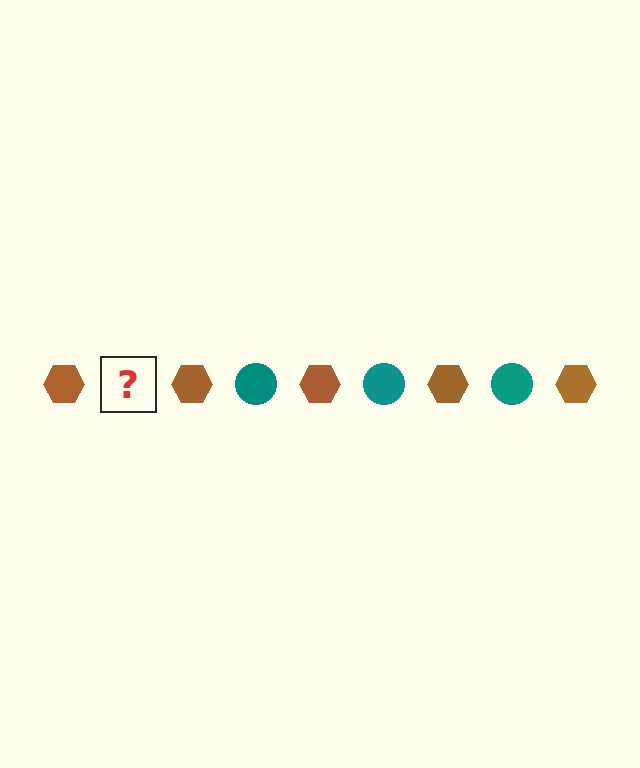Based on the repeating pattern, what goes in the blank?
The blank should be a teal circle.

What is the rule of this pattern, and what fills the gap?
The rule is that the pattern alternates between brown hexagon and teal circle. The gap should be filled with a teal circle.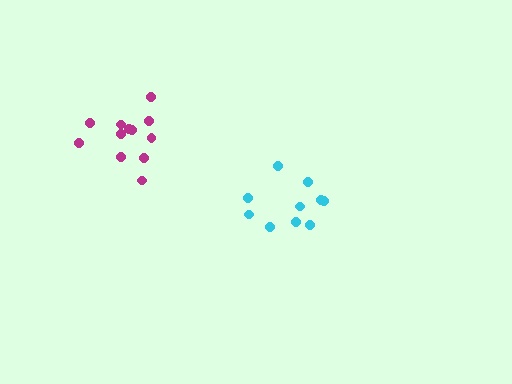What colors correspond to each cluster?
The clusters are colored: magenta, cyan.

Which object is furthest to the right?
The cyan cluster is rightmost.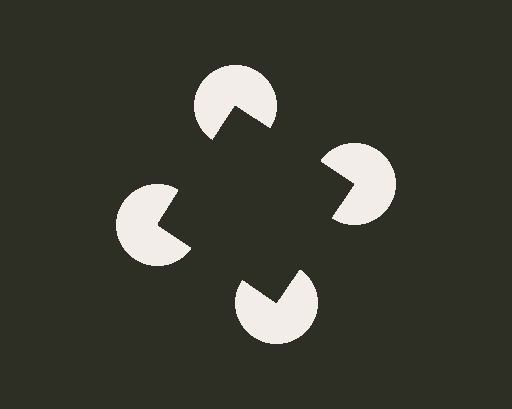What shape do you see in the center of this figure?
An illusory square — its edges are inferred from the aligned wedge cuts in the pac-man discs, not physically drawn.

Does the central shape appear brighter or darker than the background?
It typically appears slightly darker than the background, even though no actual brightness change is drawn.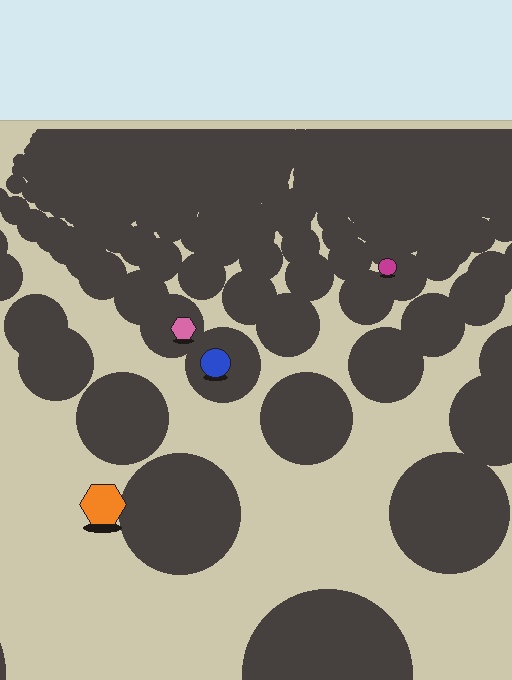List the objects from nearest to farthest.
From nearest to farthest: the orange hexagon, the blue circle, the pink hexagon, the magenta circle.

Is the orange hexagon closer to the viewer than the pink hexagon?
Yes. The orange hexagon is closer — you can tell from the texture gradient: the ground texture is coarser near it.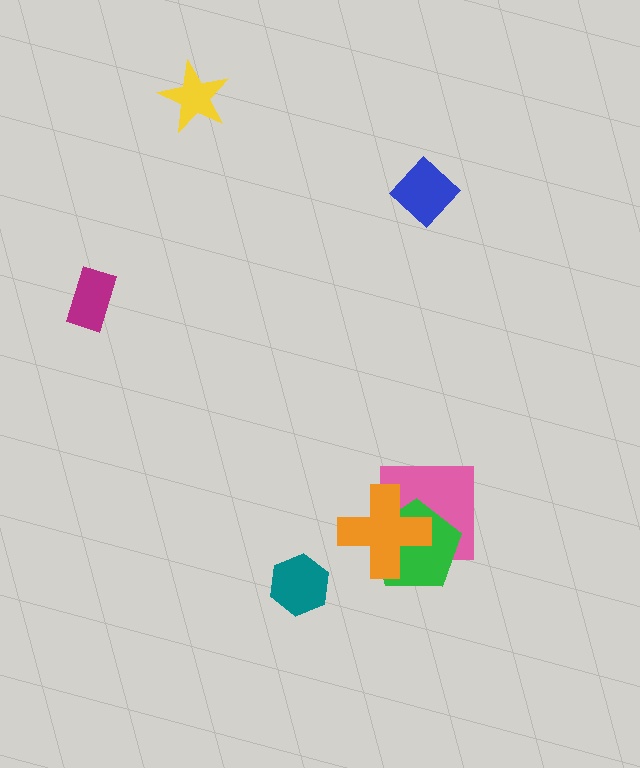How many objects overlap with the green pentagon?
2 objects overlap with the green pentagon.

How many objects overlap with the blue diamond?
0 objects overlap with the blue diamond.